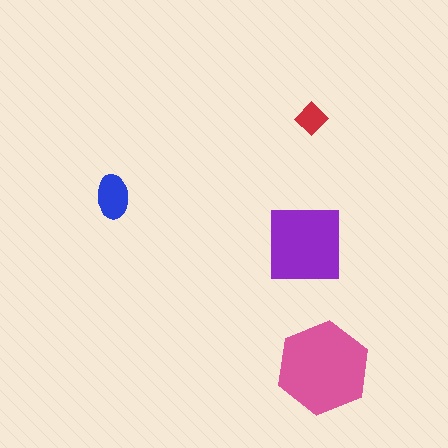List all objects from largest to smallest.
The pink hexagon, the purple square, the blue ellipse, the red diamond.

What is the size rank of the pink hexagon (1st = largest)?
1st.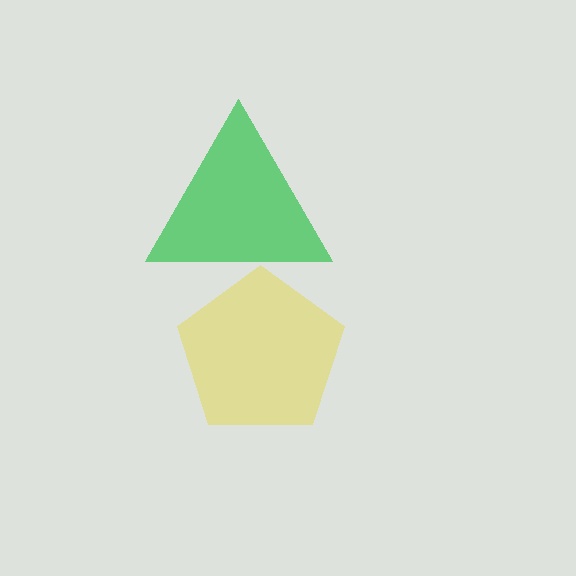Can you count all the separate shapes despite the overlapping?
Yes, there are 2 separate shapes.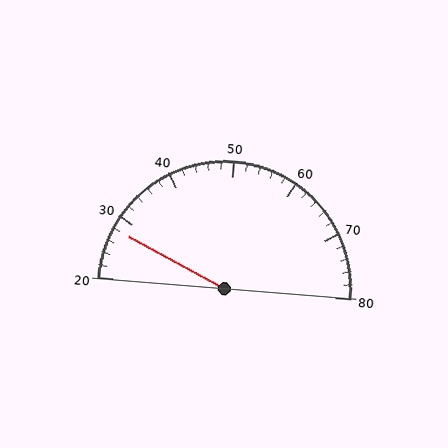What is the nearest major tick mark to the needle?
The nearest major tick mark is 30.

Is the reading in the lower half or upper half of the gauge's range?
The reading is in the lower half of the range (20 to 80).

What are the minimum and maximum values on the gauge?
The gauge ranges from 20 to 80.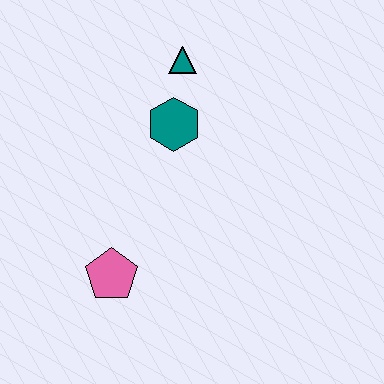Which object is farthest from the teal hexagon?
The pink pentagon is farthest from the teal hexagon.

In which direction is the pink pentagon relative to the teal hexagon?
The pink pentagon is below the teal hexagon.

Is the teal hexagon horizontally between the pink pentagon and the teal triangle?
Yes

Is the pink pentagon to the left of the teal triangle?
Yes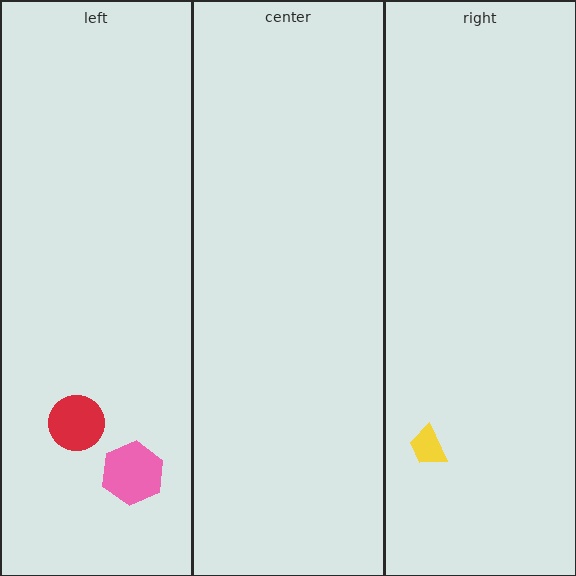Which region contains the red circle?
The left region.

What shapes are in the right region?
The yellow trapezoid.